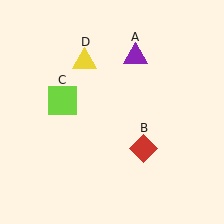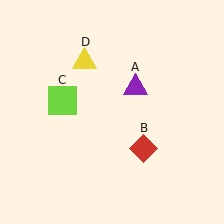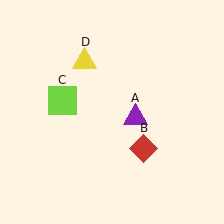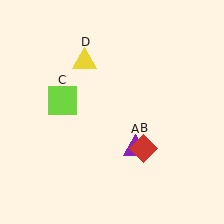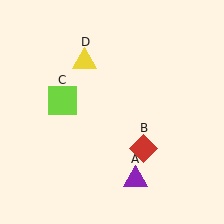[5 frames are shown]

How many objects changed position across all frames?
1 object changed position: purple triangle (object A).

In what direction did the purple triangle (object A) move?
The purple triangle (object A) moved down.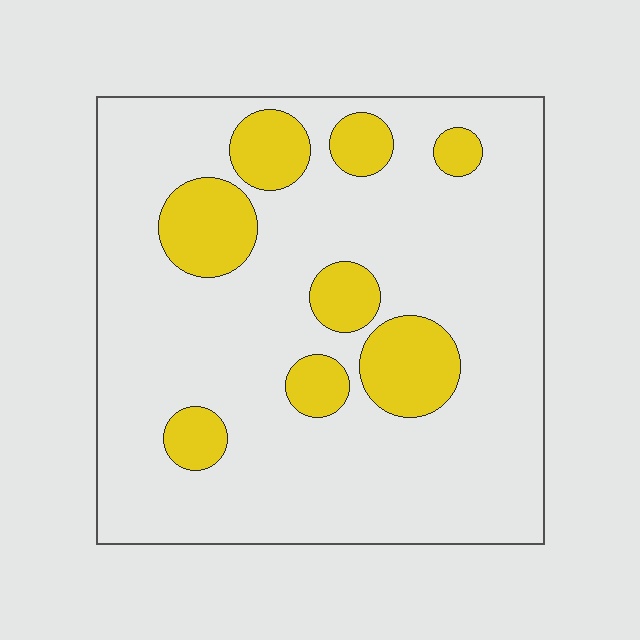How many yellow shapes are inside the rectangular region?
8.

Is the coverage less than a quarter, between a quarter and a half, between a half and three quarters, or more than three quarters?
Less than a quarter.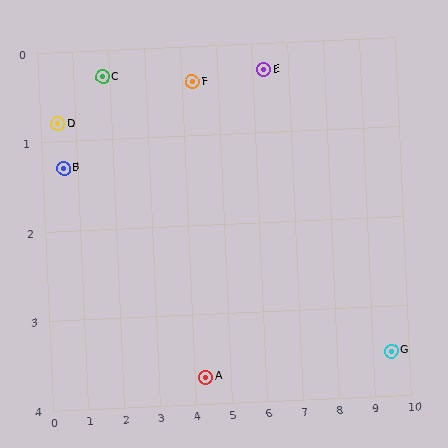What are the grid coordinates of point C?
Point C is at approximately (1.8, 0.3).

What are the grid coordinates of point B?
Point B is at approximately (0.6, 1.3).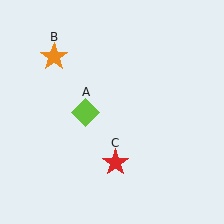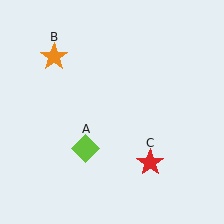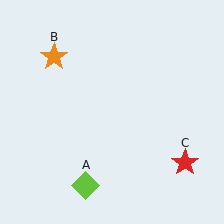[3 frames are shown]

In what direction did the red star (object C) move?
The red star (object C) moved right.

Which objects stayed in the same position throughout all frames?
Orange star (object B) remained stationary.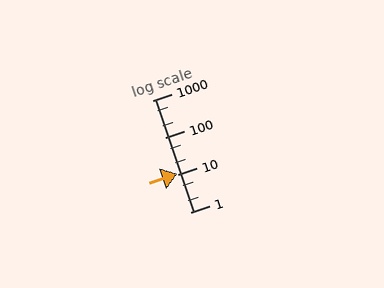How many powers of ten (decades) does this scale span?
The scale spans 3 decades, from 1 to 1000.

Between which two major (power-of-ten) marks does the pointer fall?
The pointer is between 10 and 100.